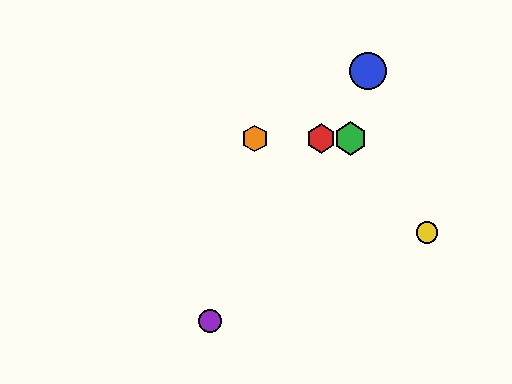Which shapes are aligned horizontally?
The red hexagon, the green hexagon, the orange hexagon are aligned horizontally.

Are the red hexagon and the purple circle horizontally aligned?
No, the red hexagon is at y≈138 and the purple circle is at y≈321.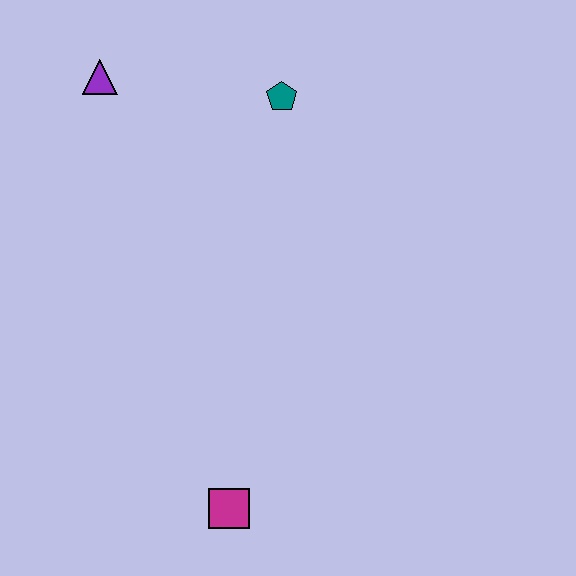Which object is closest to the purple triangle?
The teal pentagon is closest to the purple triangle.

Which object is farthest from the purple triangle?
The magenta square is farthest from the purple triangle.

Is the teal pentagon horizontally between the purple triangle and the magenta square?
No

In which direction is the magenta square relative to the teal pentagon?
The magenta square is below the teal pentagon.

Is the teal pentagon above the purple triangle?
No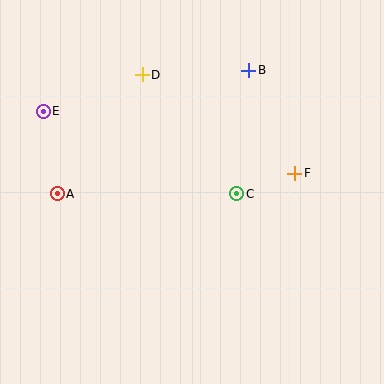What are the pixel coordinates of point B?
Point B is at (249, 70).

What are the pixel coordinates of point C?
Point C is at (237, 194).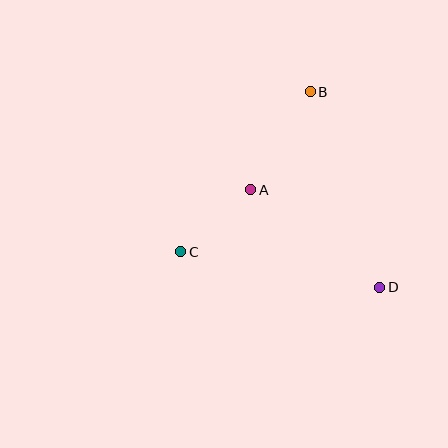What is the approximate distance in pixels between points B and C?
The distance between B and C is approximately 206 pixels.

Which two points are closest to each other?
Points A and C are closest to each other.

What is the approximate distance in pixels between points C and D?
The distance between C and D is approximately 202 pixels.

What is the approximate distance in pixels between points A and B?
The distance between A and B is approximately 115 pixels.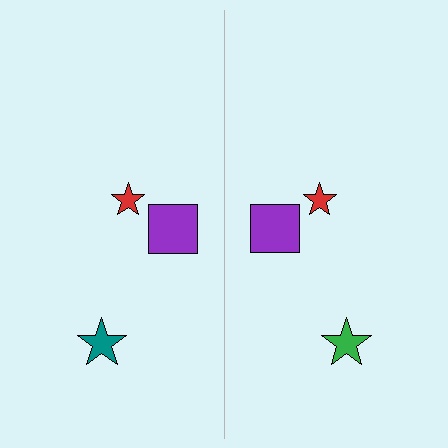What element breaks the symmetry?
The green star on the right side breaks the symmetry — its mirror counterpart is teal.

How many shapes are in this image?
There are 6 shapes in this image.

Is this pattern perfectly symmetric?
No, the pattern is not perfectly symmetric. The green star on the right side breaks the symmetry — its mirror counterpart is teal.